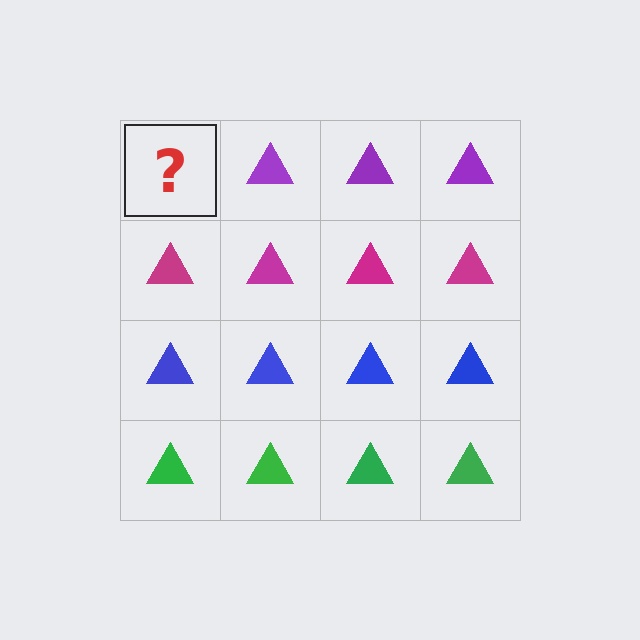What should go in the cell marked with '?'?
The missing cell should contain a purple triangle.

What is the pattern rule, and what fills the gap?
The rule is that each row has a consistent color. The gap should be filled with a purple triangle.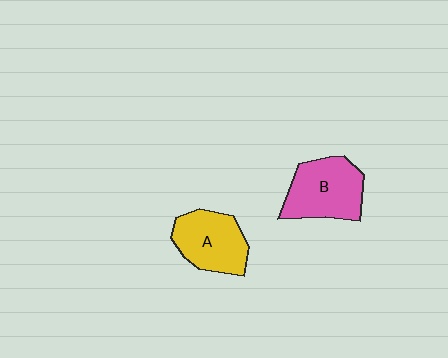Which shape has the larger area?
Shape B (pink).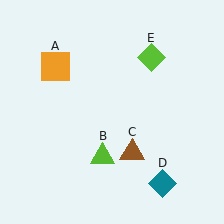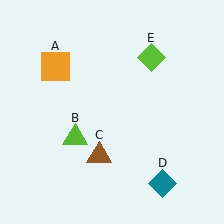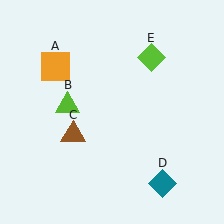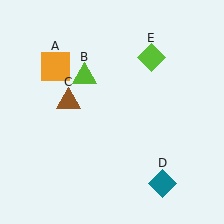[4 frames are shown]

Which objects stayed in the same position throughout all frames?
Orange square (object A) and teal diamond (object D) and lime diamond (object E) remained stationary.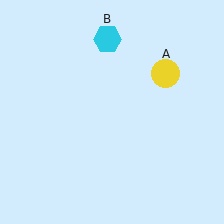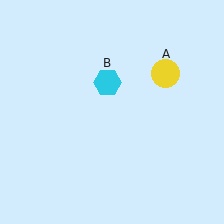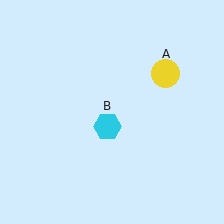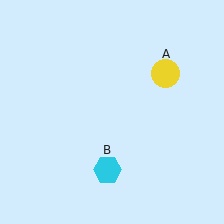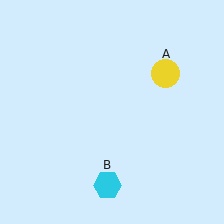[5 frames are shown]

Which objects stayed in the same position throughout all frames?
Yellow circle (object A) remained stationary.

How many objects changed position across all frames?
1 object changed position: cyan hexagon (object B).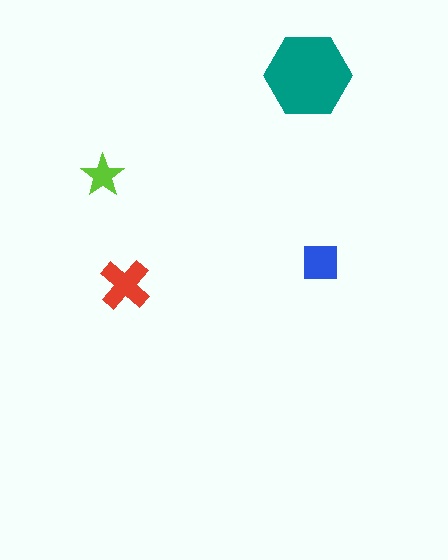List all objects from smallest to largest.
The lime star, the blue square, the red cross, the teal hexagon.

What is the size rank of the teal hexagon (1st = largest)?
1st.